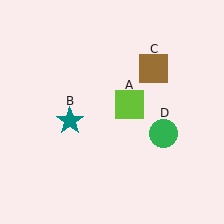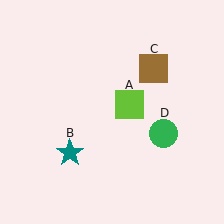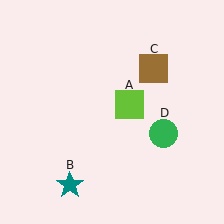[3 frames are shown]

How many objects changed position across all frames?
1 object changed position: teal star (object B).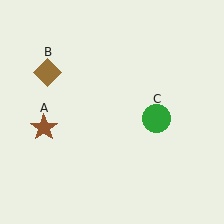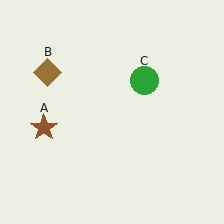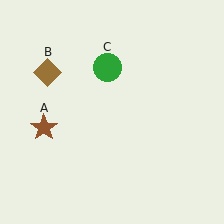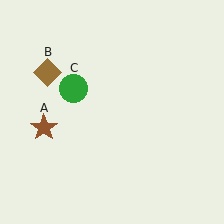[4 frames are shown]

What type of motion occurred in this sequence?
The green circle (object C) rotated counterclockwise around the center of the scene.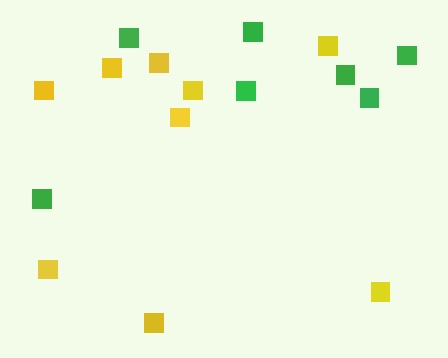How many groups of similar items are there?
There are 2 groups: one group of yellow squares (9) and one group of green squares (7).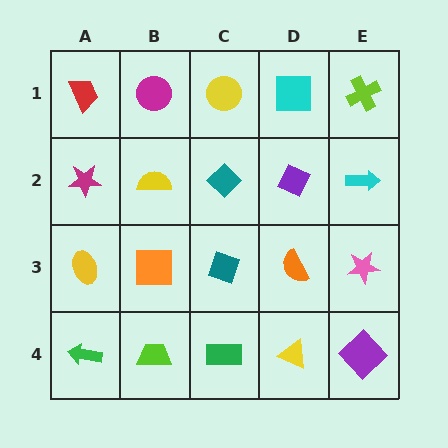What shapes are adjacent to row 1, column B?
A yellow semicircle (row 2, column B), a red trapezoid (row 1, column A), a yellow circle (row 1, column C).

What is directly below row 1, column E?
A cyan arrow.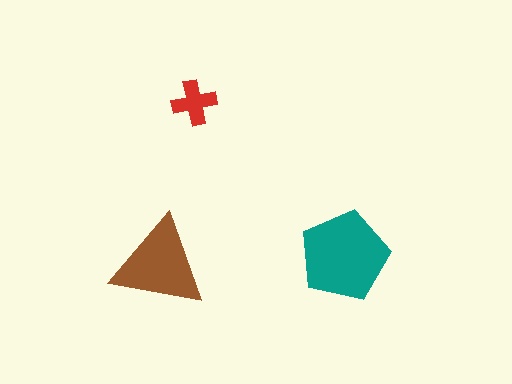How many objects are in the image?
There are 3 objects in the image.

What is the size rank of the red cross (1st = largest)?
3rd.